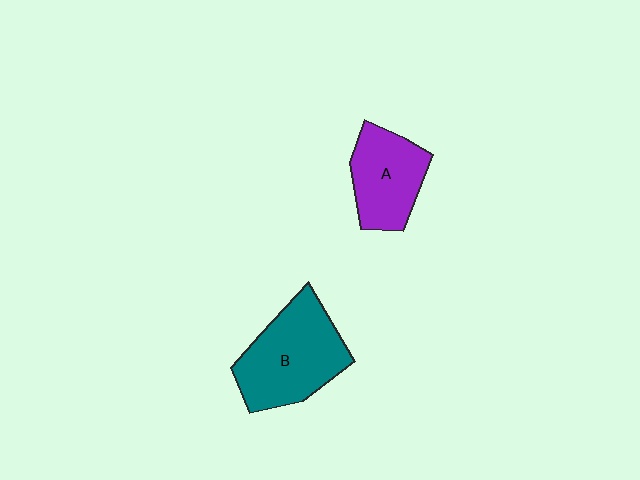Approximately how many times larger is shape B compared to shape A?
Approximately 1.4 times.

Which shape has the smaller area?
Shape A (purple).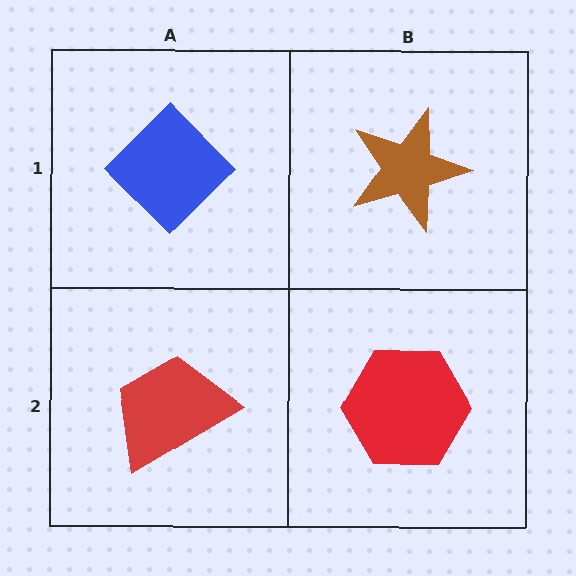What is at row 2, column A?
A red trapezoid.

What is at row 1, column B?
A brown star.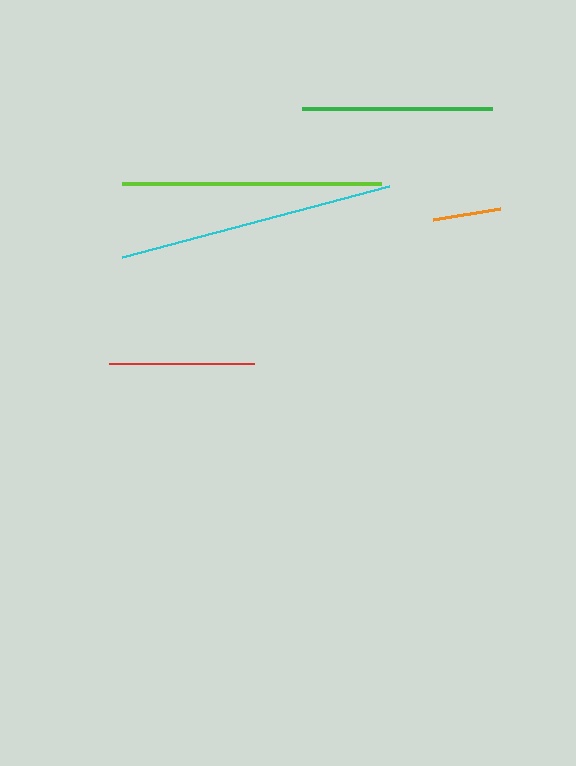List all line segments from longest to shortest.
From longest to shortest: cyan, lime, green, red, orange.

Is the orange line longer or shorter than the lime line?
The lime line is longer than the orange line.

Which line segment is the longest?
The cyan line is the longest at approximately 276 pixels.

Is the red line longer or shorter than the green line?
The green line is longer than the red line.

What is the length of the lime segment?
The lime segment is approximately 258 pixels long.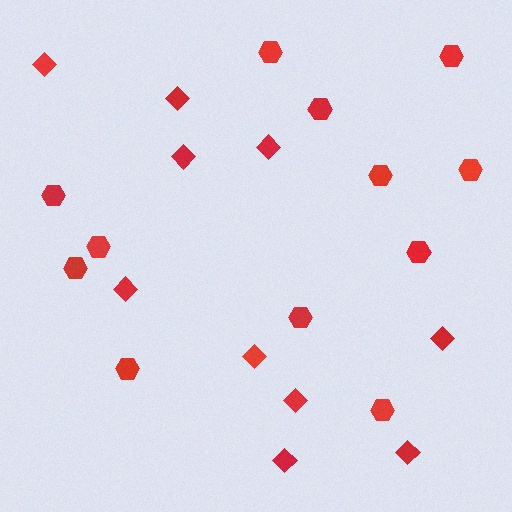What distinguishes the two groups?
There are 2 groups: one group of diamonds (10) and one group of hexagons (12).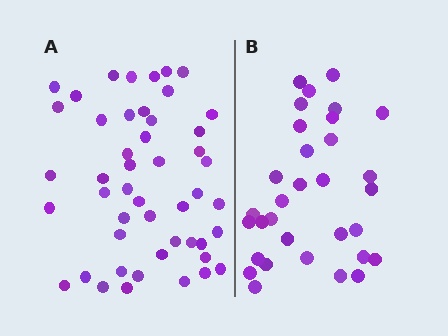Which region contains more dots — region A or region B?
Region A (the left region) has more dots.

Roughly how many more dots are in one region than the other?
Region A has approximately 15 more dots than region B.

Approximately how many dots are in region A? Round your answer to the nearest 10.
About 50 dots. (The exact count is 48, which rounds to 50.)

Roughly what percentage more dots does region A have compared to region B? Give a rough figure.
About 50% more.